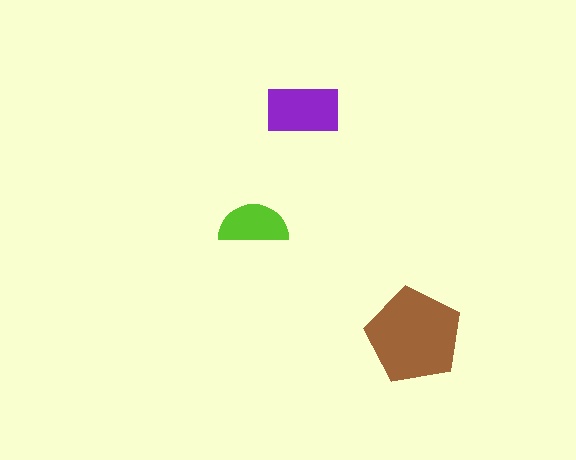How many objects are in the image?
There are 3 objects in the image.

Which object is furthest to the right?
The brown pentagon is rightmost.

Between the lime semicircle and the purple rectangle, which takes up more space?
The purple rectangle.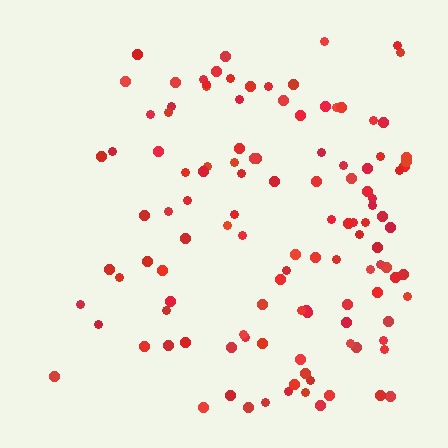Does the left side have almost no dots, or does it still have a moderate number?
Still a moderate number, just noticeably fewer than the right.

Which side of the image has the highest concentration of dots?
The right.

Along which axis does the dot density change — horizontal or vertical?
Horizontal.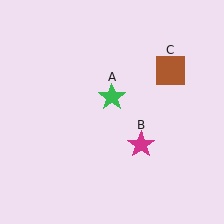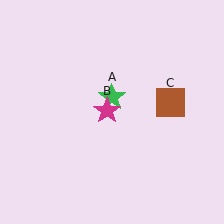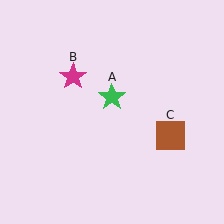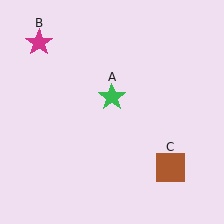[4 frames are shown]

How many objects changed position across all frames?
2 objects changed position: magenta star (object B), brown square (object C).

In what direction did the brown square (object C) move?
The brown square (object C) moved down.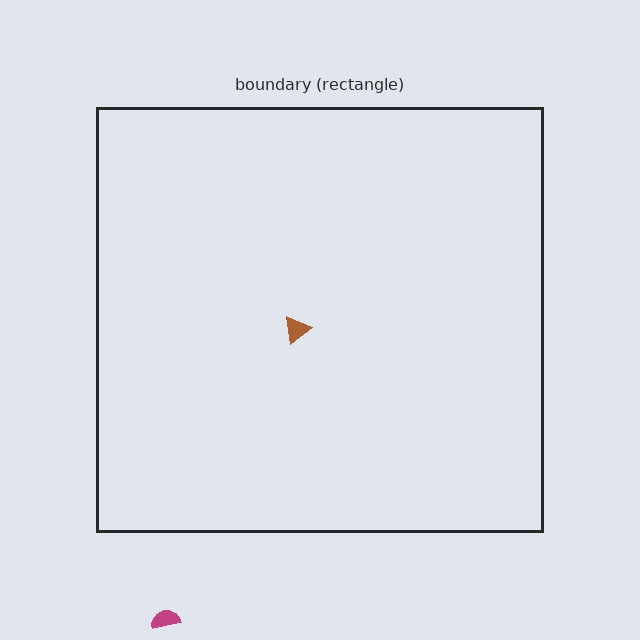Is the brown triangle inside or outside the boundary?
Inside.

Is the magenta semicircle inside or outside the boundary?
Outside.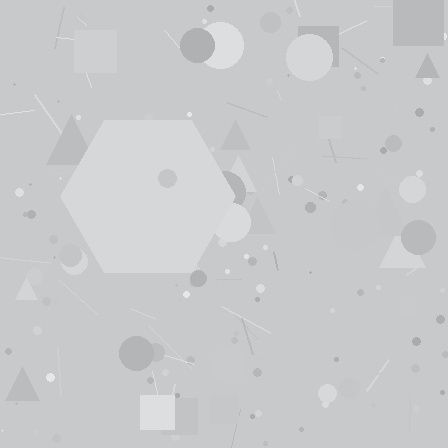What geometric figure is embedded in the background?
A hexagon is embedded in the background.